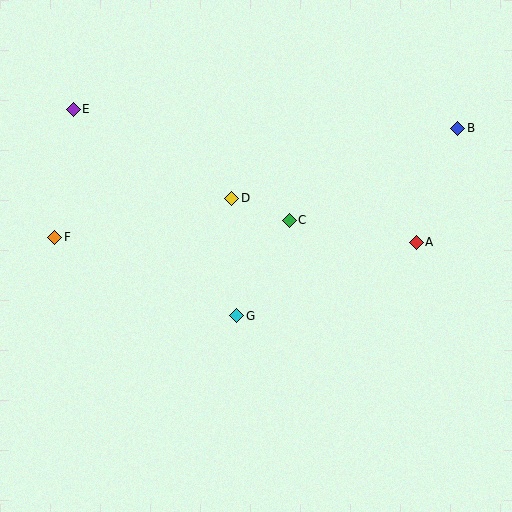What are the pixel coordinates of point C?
Point C is at (289, 220).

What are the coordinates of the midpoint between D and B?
The midpoint between D and B is at (345, 163).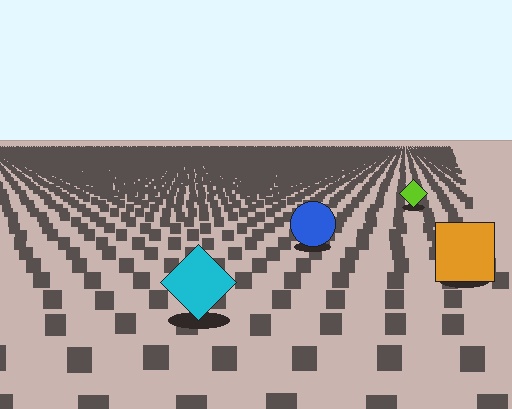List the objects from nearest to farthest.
From nearest to farthest: the cyan diamond, the orange square, the blue circle, the lime diamond.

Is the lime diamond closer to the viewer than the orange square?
No. The orange square is closer — you can tell from the texture gradient: the ground texture is coarser near it.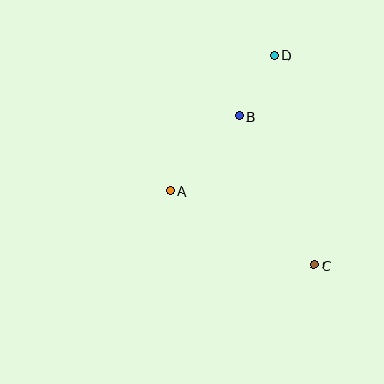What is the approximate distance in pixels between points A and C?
The distance between A and C is approximately 162 pixels.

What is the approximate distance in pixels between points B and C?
The distance between B and C is approximately 167 pixels.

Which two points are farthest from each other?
Points C and D are farthest from each other.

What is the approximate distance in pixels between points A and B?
The distance between A and B is approximately 101 pixels.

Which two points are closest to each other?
Points B and D are closest to each other.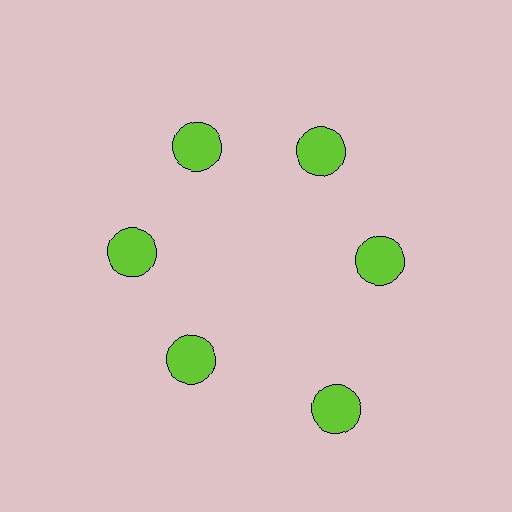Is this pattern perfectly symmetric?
No. The 6 lime circles are arranged in a ring, but one element near the 5 o'clock position is pushed outward from the center, breaking the 6-fold rotational symmetry.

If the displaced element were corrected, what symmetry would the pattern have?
It would have 6-fold rotational symmetry — the pattern would map onto itself every 60 degrees.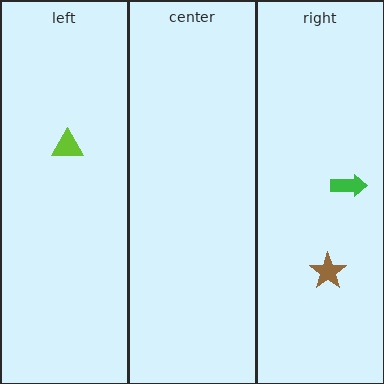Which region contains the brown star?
The right region.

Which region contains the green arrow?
The right region.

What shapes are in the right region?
The brown star, the green arrow.